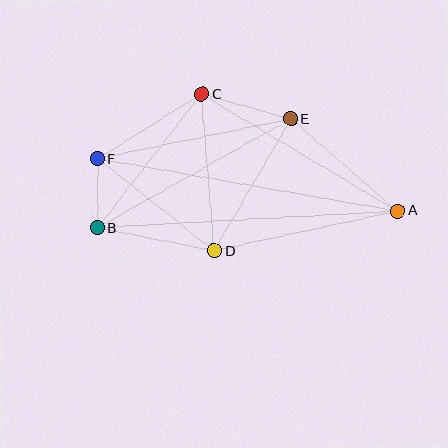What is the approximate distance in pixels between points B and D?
The distance between B and D is approximately 119 pixels.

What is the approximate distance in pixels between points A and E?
The distance between A and E is approximately 141 pixels.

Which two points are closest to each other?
Points B and F are closest to each other.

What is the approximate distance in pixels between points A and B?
The distance between A and B is approximately 301 pixels.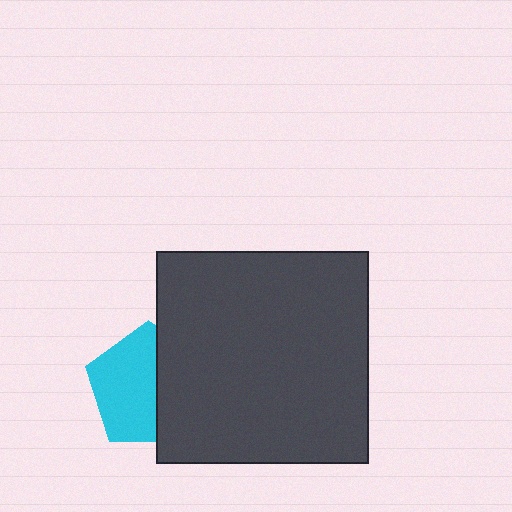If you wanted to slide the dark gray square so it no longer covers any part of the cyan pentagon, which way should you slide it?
Slide it right — that is the most direct way to separate the two shapes.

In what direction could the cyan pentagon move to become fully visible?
The cyan pentagon could move left. That would shift it out from behind the dark gray square entirely.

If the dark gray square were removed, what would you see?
You would see the complete cyan pentagon.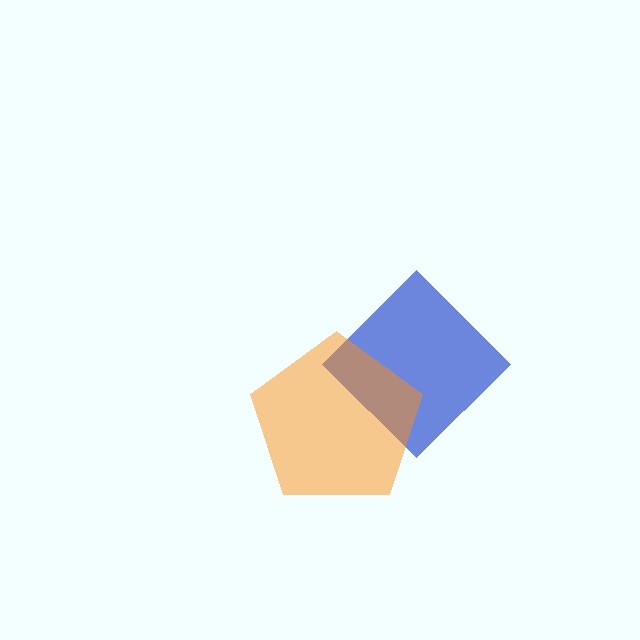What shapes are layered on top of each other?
The layered shapes are: a blue diamond, an orange pentagon.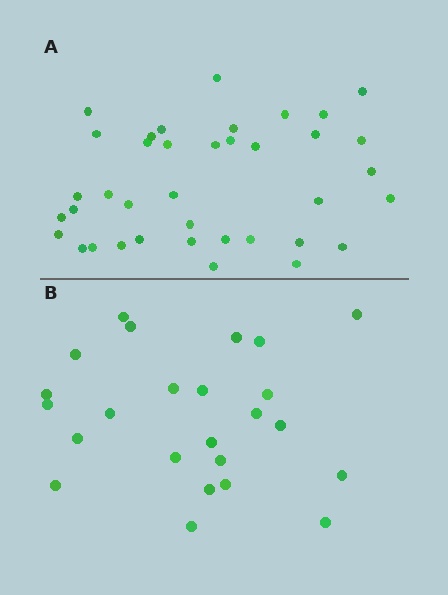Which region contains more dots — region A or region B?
Region A (the top region) has more dots.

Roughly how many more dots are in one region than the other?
Region A has approximately 15 more dots than region B.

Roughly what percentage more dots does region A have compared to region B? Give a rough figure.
About 60% more.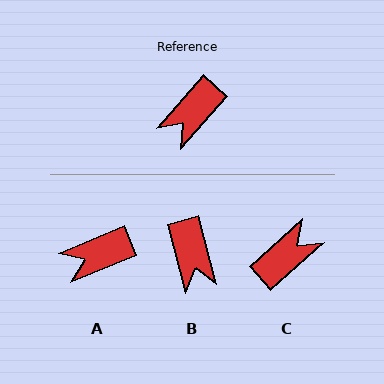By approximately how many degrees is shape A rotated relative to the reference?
Approximately 26 degrees clockwise.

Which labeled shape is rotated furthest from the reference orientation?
C, about 172 degrees away.